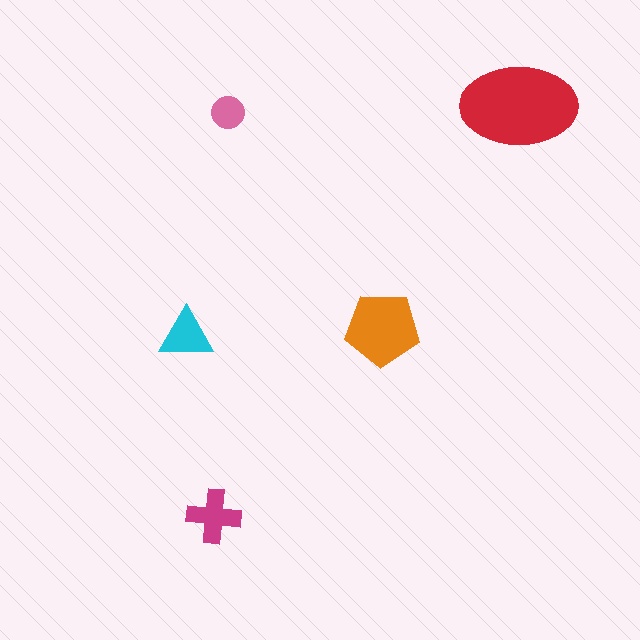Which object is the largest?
The red ellipse.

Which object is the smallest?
The pink circle.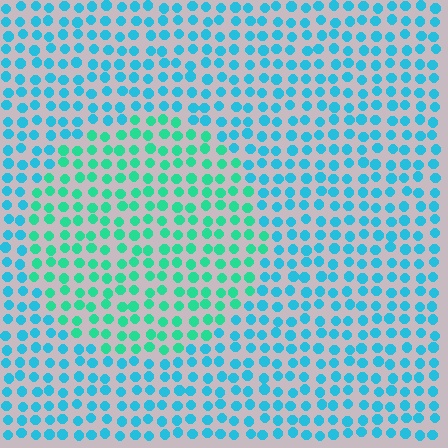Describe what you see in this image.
The image is filled with small cyan elements in a uniform arrangement. A circle-shaped region is visible where the elements are tinted to a slightly different hue, forming a subtle color boundary.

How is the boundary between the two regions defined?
The boundary is defined purely by a slight shift in hue (about 34 degrees). Spacing, size, and orientation are identical on both sides.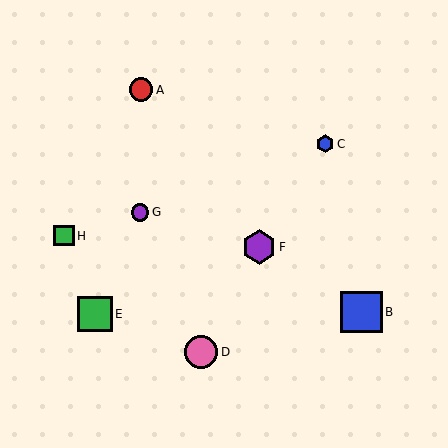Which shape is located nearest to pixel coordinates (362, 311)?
The blue square (labeled B) at (361, 312) is nearest to that location.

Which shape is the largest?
The blue square (labeled B) is the largest.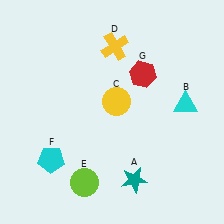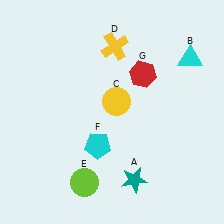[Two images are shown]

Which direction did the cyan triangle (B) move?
The cyan triangle (B) moved up.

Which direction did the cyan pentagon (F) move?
The cyan pentagon (F) moved right.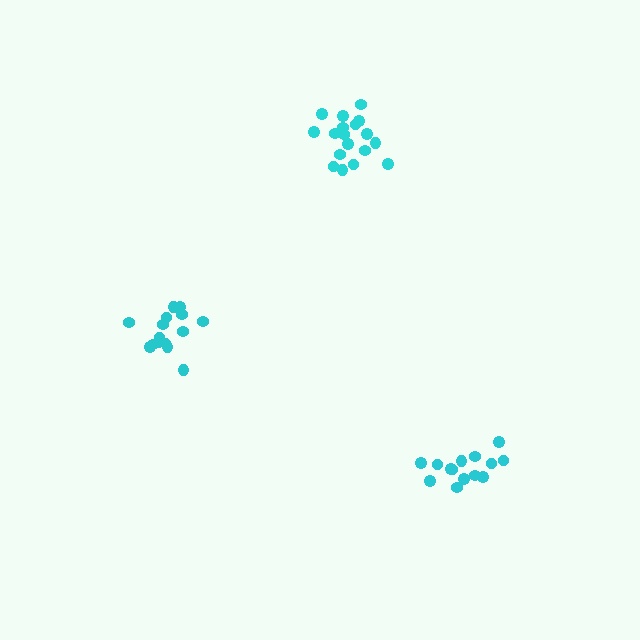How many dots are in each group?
Group 1: 18 dots, Group 2: 14 dots, Group 3: 15 dots (47 total).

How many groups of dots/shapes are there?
There are 3 groups.